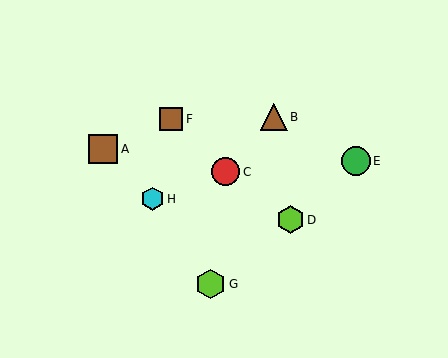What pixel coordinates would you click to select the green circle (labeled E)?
Click at (356, 161) to select the green circle E.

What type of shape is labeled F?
Shape F is a brown square.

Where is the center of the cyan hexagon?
The center of the cyan hexagon is at (153, 199).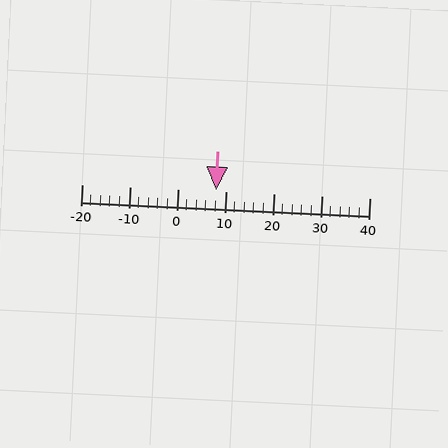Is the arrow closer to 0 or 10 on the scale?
The arrow is closer to 10.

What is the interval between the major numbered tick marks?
The major tick marks are spaced 10 units apart.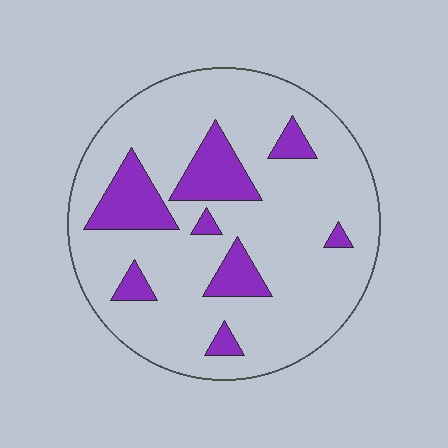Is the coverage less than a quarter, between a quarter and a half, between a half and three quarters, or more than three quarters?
Less than a quarter.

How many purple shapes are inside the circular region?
8.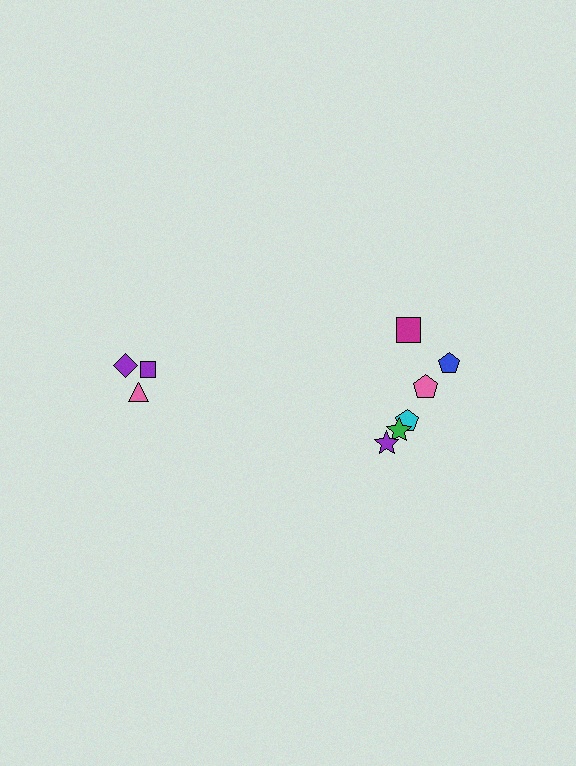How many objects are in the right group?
There are 6 objects.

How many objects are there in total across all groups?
There are 9 objects.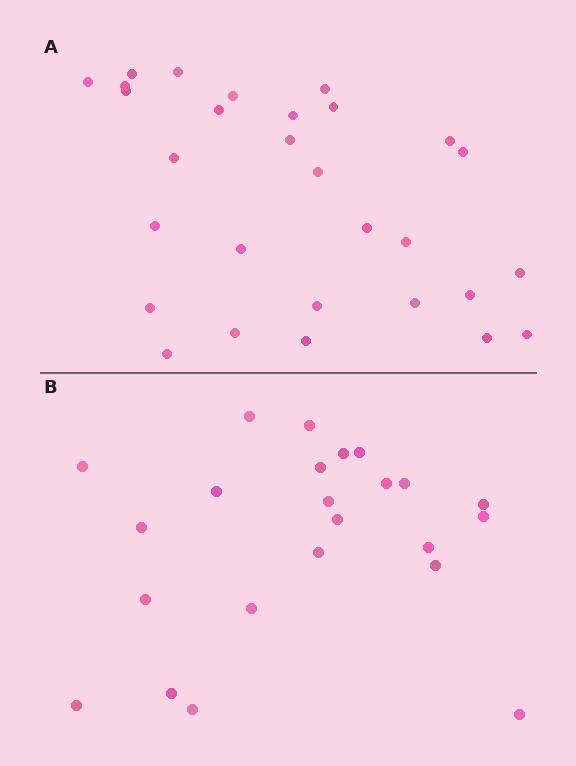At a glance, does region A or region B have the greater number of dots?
Region A (the top region) has more dots.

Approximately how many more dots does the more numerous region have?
Region A has about 6 more dots than region B.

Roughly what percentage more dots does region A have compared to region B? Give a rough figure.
About 25% more.